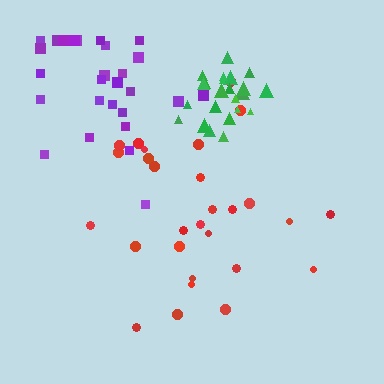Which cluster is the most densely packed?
Green.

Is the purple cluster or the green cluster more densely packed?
Green.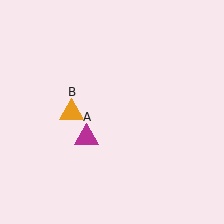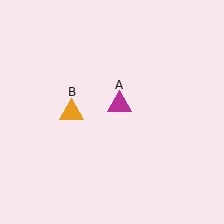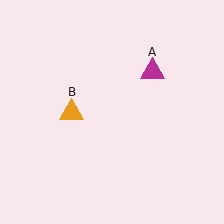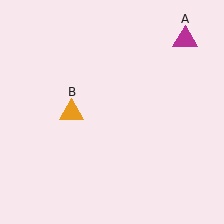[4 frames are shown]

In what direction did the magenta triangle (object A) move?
The magenta triangle (object A) moved up and to the right.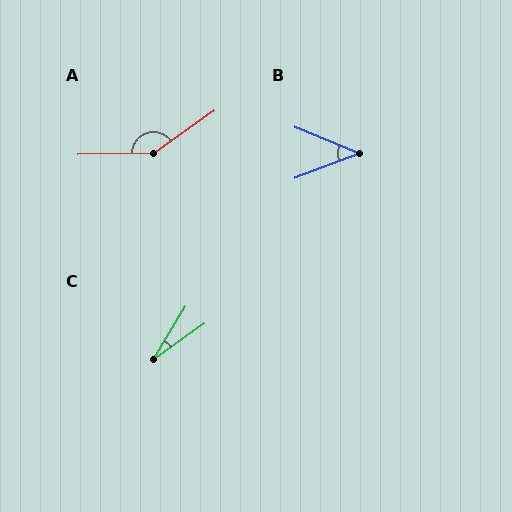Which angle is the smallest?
C, at approximately 23 degrees.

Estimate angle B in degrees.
Approximately 43 degrees.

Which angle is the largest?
A, at approximately 146 degrees.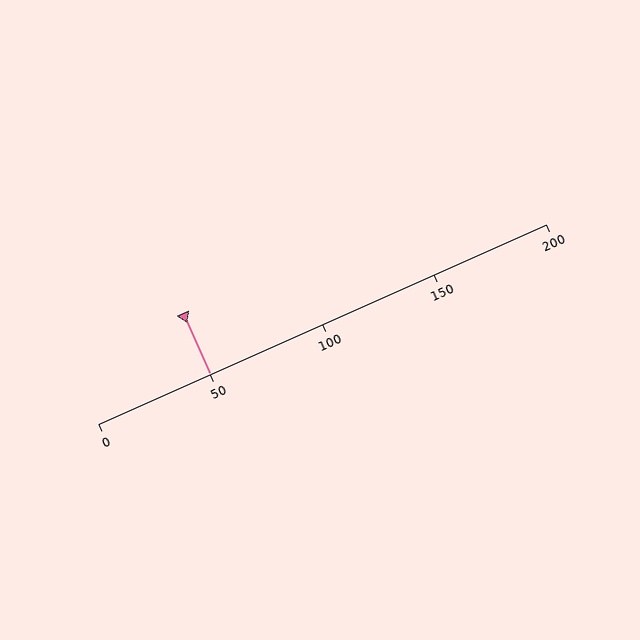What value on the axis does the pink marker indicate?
The marker indicates approximately 50.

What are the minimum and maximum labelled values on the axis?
The axis runs from 0 to 200.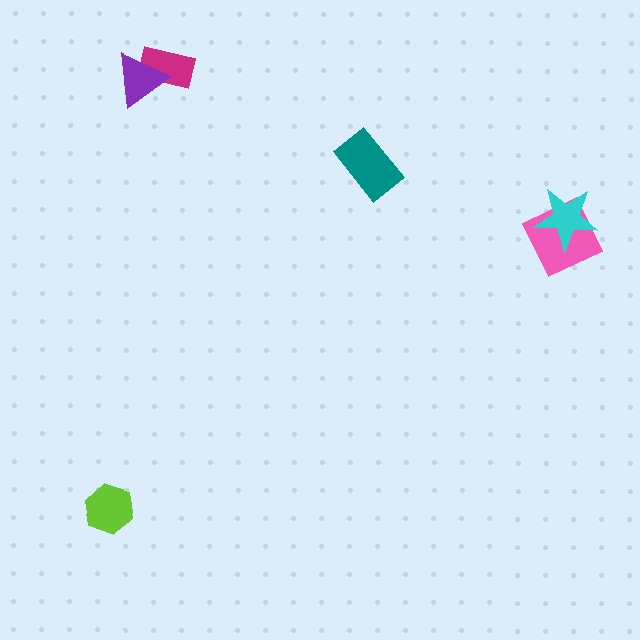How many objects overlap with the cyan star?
1 object overlaps with the cyan star.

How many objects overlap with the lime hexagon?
0 objects overlap with the lime hexagon.